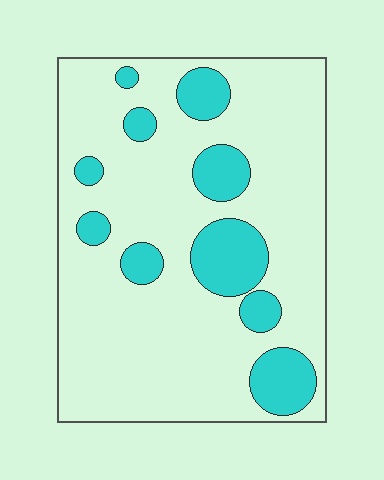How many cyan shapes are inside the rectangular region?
10.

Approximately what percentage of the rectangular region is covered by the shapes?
Approximately 20%.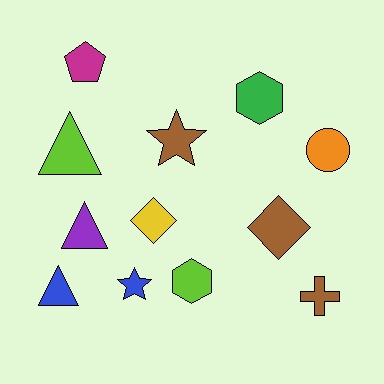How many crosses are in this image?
There is 1 cross.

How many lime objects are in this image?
There are 2 lime objects.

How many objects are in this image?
There are 12 objects.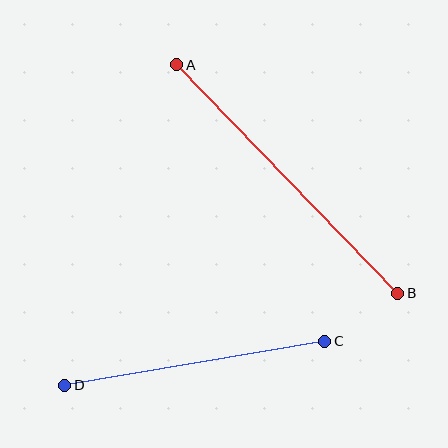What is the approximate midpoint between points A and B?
The midpoint is at approximately (287, 179) pixels.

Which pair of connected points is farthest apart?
Points A and B are farthest apart.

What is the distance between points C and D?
The distance is approximately 264 pixels.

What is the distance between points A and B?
The distance is approximately 318 pixels.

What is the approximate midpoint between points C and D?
The midpoint is at approximately (195, 363) pixels.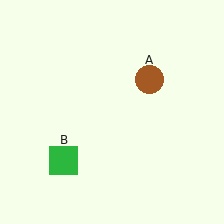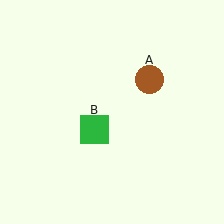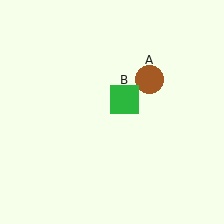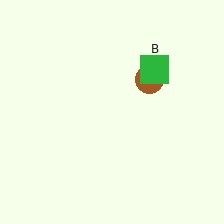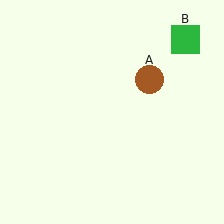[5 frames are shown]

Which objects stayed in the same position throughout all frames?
Brown circle (object A) remained stationary.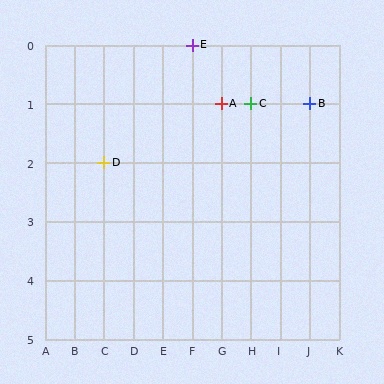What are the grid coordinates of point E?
Point E is at grid coordinates (F, 0).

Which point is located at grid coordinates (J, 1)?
Point B is at (J, 1).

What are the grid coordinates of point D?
Point D is at grid coordinates (C, 2).